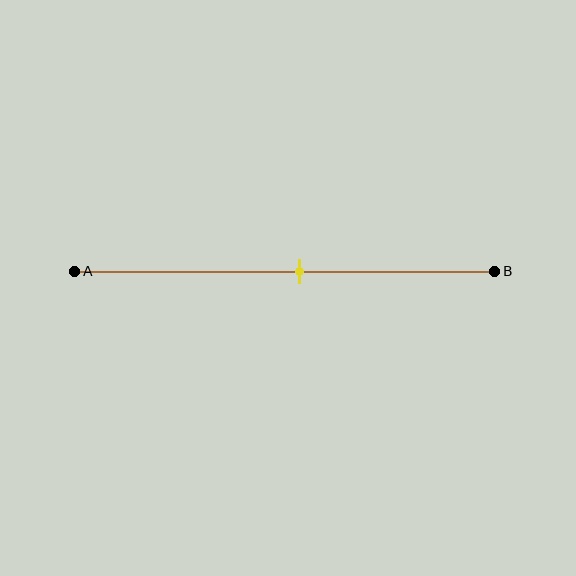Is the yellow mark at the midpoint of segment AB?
No, the mark is at about 55% from A, not at the 50% midpoint.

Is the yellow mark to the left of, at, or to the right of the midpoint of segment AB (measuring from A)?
The yellow mark is to the right of the midpoint of segment AB.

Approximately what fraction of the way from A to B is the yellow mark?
The yellow mark is approximately 55% of the way from A to B.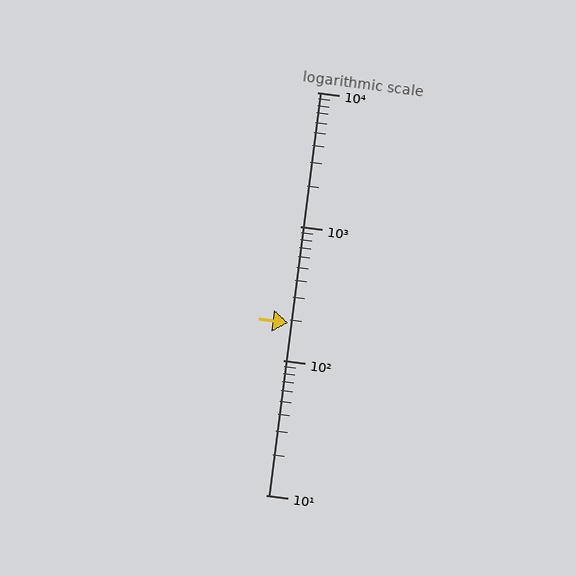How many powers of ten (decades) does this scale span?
The scale spans 3 decades, from 10 to 10000.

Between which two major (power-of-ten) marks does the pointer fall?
The pointer is between 100 and 1000.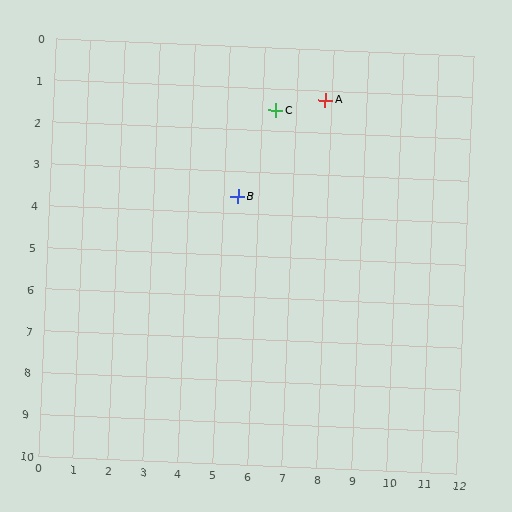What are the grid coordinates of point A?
Point A is at approximately (7.8, 1.2).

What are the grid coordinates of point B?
Point B is at approximately (5.4, 3.6).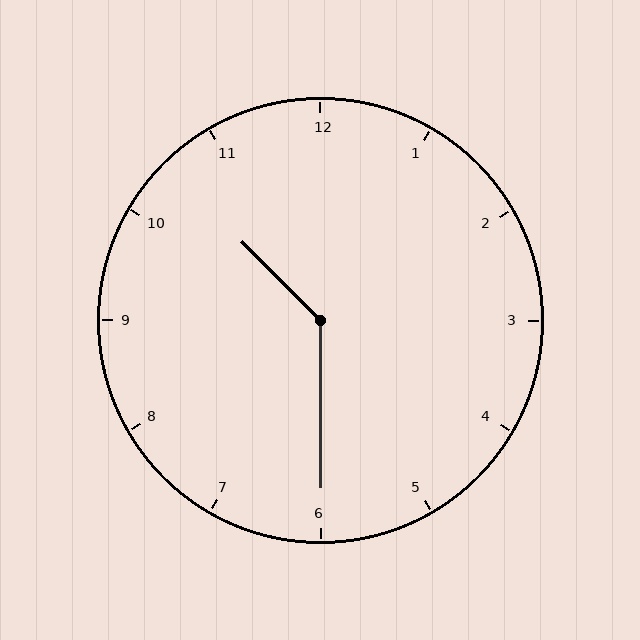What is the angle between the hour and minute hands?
Approximately 135 degrees.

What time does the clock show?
10:30.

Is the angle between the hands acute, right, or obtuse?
It is obtuse.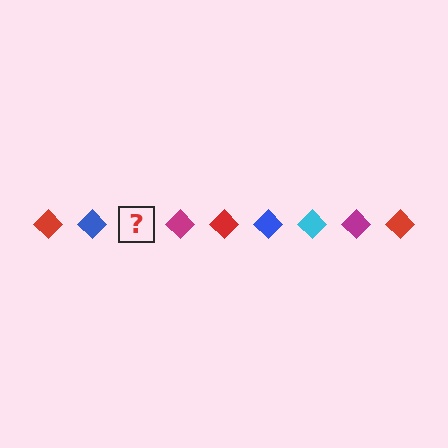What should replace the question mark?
The question mark should be replaced with a cyan diamond.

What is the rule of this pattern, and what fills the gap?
The rule is that the pattern cycles through red, blue, cyan, magenta diamonds. The gap should be filled with a cyan diamond.